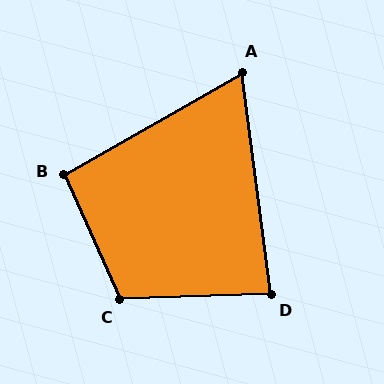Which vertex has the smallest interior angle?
A, at approximately 68 degrees.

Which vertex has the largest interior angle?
C, at approximately 112 degrees.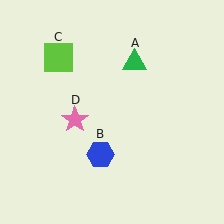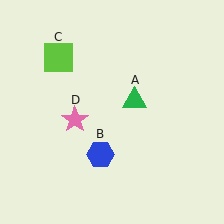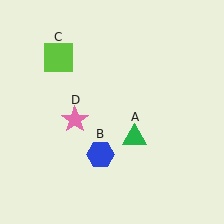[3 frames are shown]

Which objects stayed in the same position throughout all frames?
Blue hexagon (object B) and lime square (object C) and pink star (object D) remained stationary.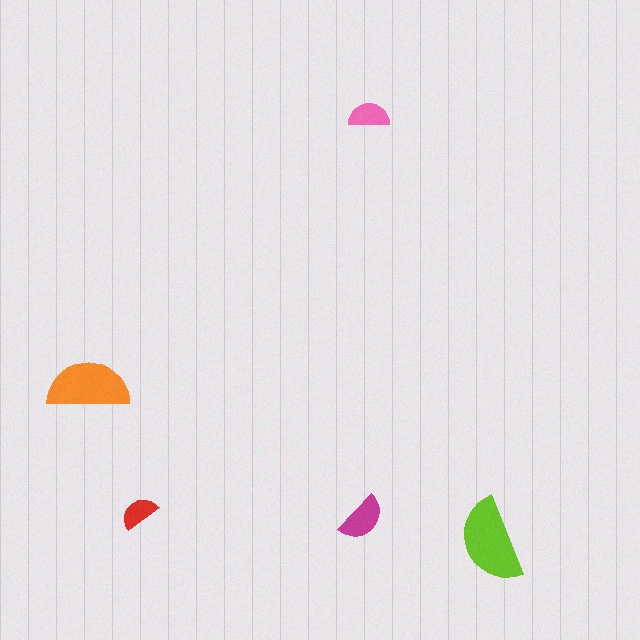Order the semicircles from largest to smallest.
the lime one, the orange one, the magenta one, the pink one, the red one.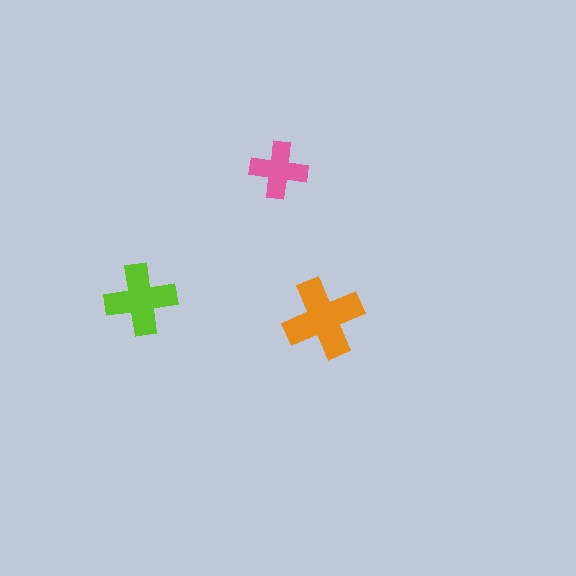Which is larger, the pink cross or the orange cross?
The orange one.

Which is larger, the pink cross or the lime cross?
The lime one.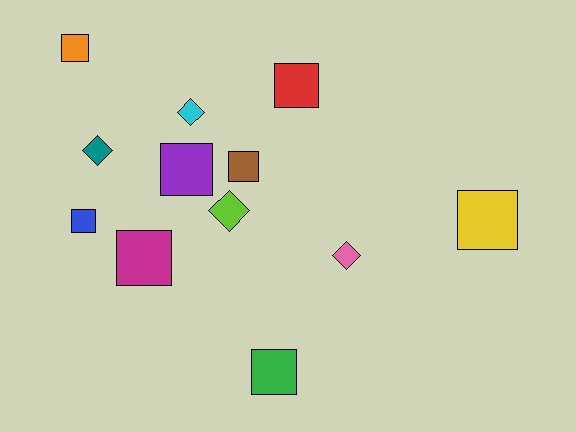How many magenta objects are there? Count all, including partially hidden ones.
There is 1 magenta object.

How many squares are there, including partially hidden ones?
There are 8 squares.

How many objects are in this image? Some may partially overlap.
There are 12 objects.